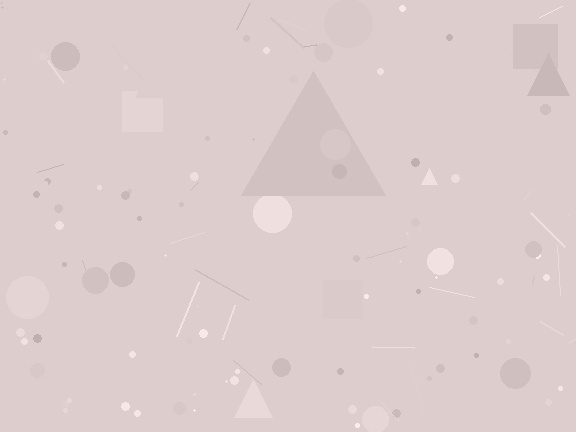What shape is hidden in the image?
A triangle is hidden in the image.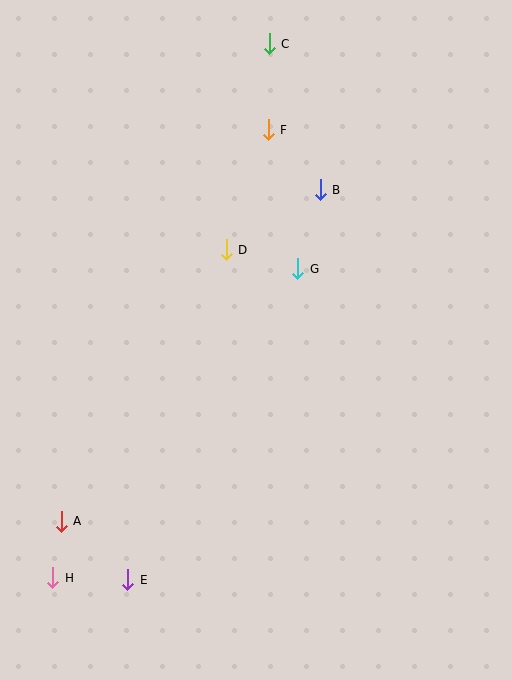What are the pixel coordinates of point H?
Point H is at (53, 578).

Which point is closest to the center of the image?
Point G at (298, 269) is closest to the center.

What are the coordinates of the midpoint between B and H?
The midpoint between B and H is at (186, 384).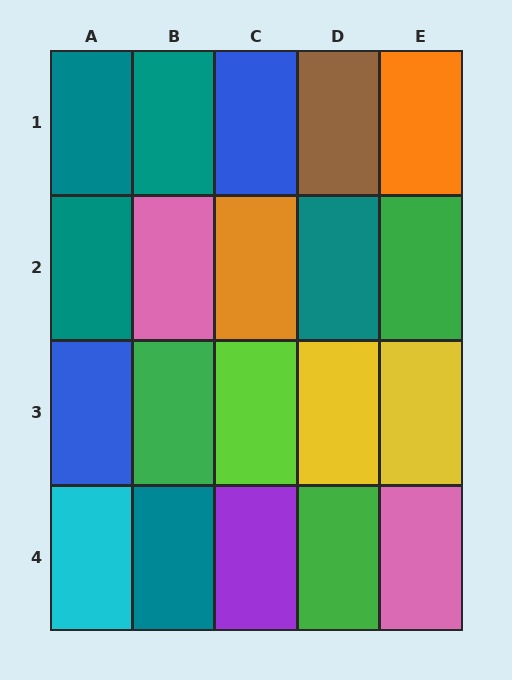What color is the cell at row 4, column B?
Teal.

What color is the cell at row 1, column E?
Orange.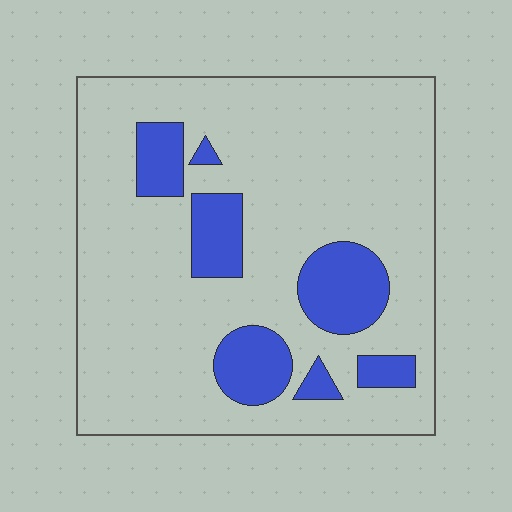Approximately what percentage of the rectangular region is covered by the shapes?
Approximately 20%.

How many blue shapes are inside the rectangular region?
7.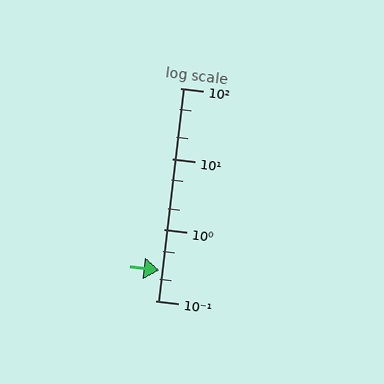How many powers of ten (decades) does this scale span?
The scale spans 3 decades, from 0.1 to 100.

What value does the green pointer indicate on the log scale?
The pointer indicates approximately 0.27.